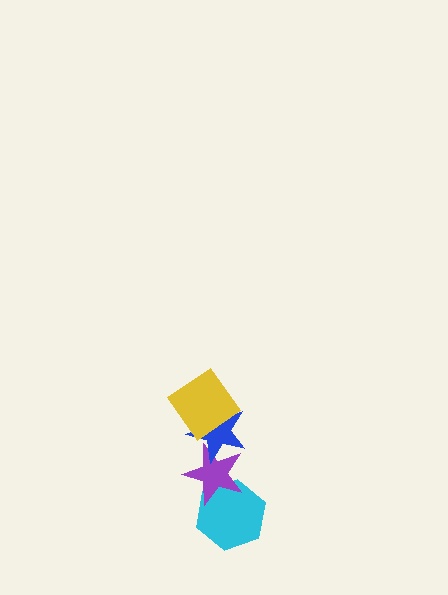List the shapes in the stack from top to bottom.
From top to bottom: the yellow diamond, the blue star, the purple star, the cyan hexagon.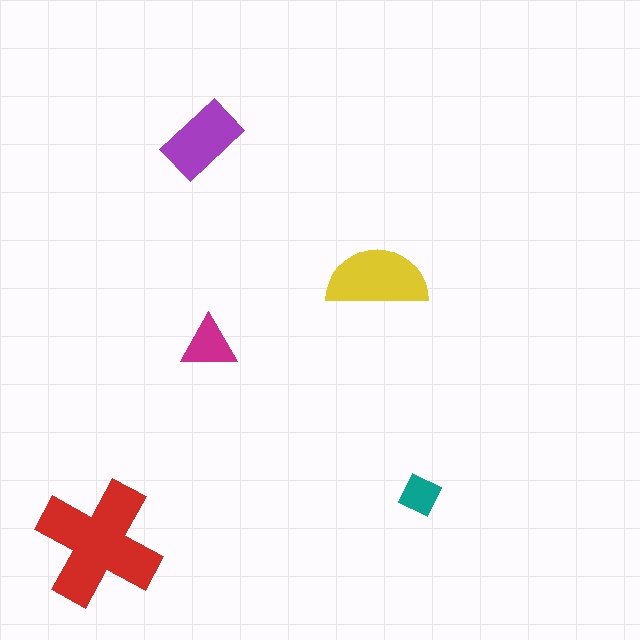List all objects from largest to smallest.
The red cross, the yellow semicircle, the purple rectangle, the magenta triangle, the teal diamond.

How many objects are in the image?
There are 5 objects in the image.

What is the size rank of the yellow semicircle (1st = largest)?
2nd.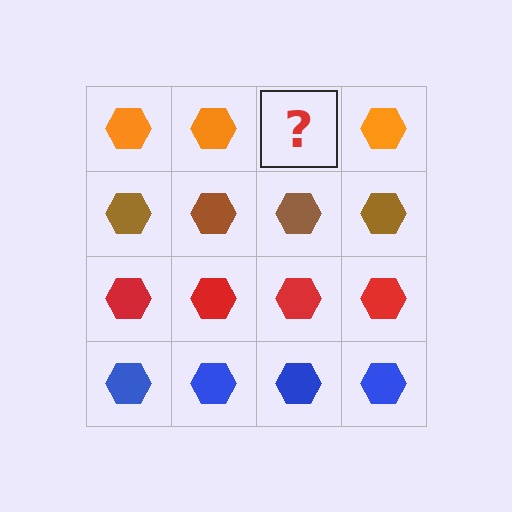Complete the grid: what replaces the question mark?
The question mark should be replaced with an orange hexagon.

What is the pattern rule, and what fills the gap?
The rule is that each row has a consistent color. The gap should be filled with an orange hexagon.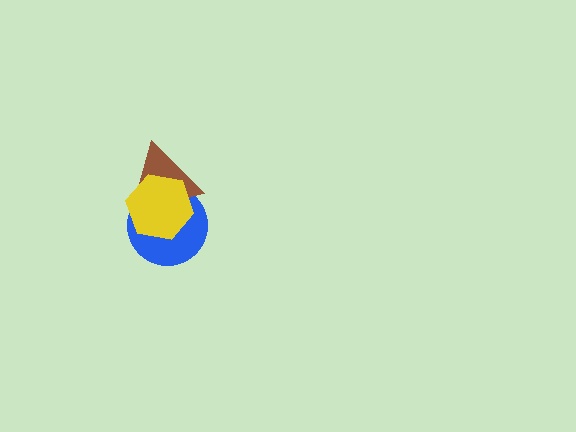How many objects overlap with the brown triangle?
2 objects overlap with the brown triangle.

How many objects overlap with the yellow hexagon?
2 objects overlap with the yellow hexagon.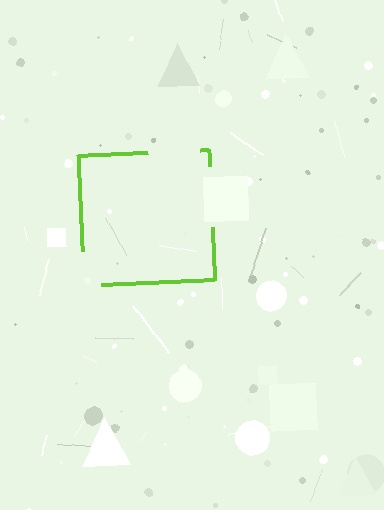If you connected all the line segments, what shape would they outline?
They would outline a square.